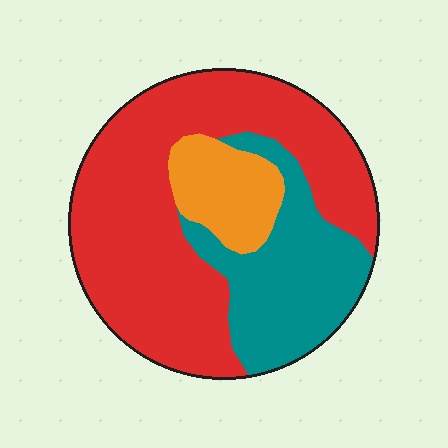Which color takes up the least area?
Orange, at roughly 15%.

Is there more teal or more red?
Red.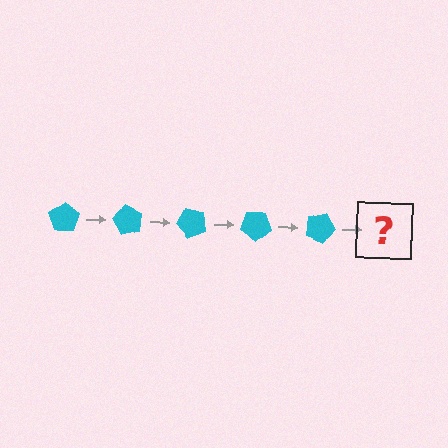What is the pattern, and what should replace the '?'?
The pattern is that the pentagon rotates 60 degrees each step. The '?' should be a cyan pentagon rotated 300 degrees.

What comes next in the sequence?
The next element should be a cyan pentagon rotated 300 degrees.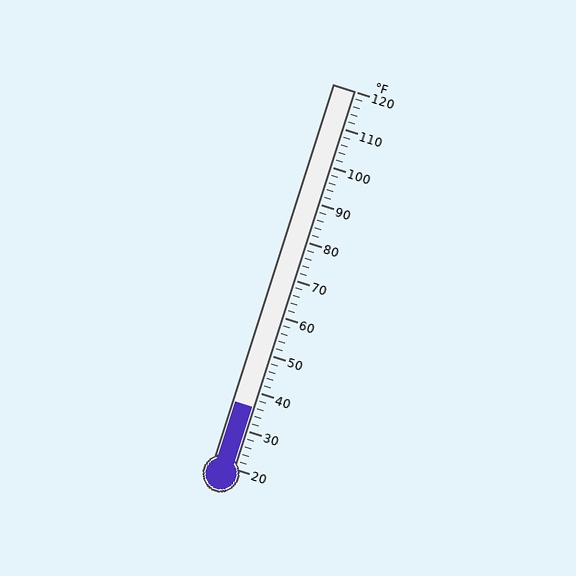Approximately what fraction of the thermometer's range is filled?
The thermometer is filled to approximately 15% of its range.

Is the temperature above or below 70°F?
The temperature is below 70°F.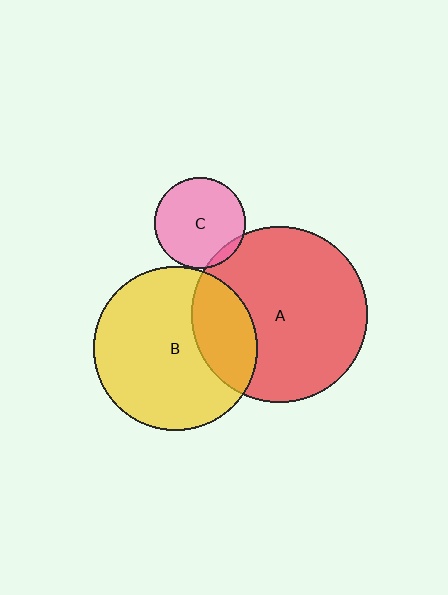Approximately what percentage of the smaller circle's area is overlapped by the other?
Approximately 25%.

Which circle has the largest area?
Circle A (red).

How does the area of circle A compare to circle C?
Approximately 3.7 times.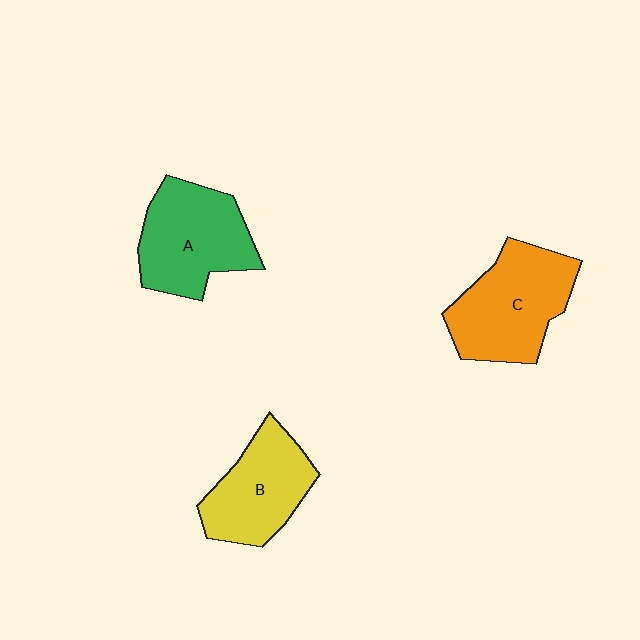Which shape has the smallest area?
Shape B (yellow).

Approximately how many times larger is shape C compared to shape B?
Approximately 1.2 times.